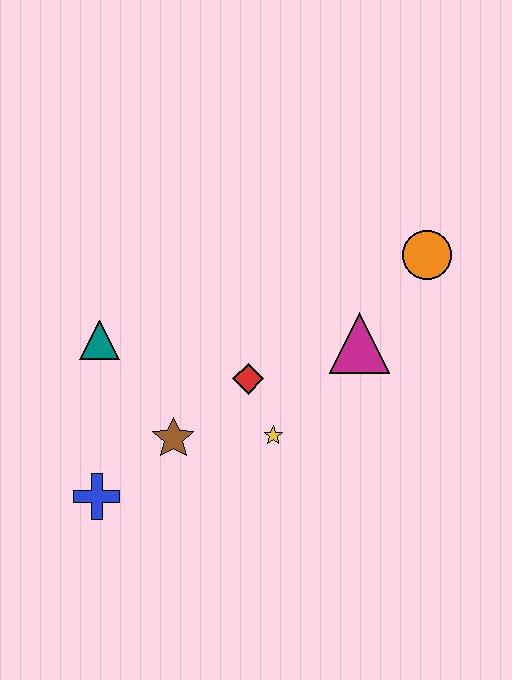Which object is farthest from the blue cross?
The orange circle is farthest from the blue cross.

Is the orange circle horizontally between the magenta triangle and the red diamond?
No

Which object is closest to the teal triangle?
The brown star is closest to the teal triangle.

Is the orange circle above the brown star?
Yes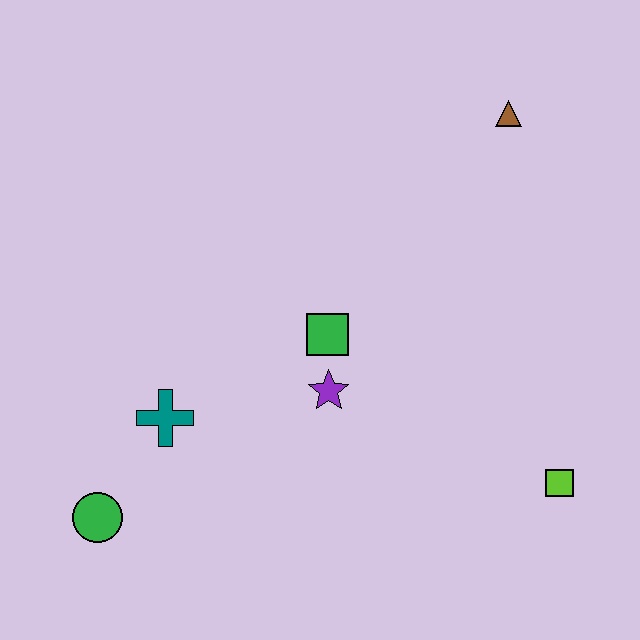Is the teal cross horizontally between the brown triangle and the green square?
No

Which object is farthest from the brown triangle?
The green circle is farthest from the brown triangle.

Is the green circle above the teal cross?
No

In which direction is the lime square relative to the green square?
The lime square is to the right of the green square.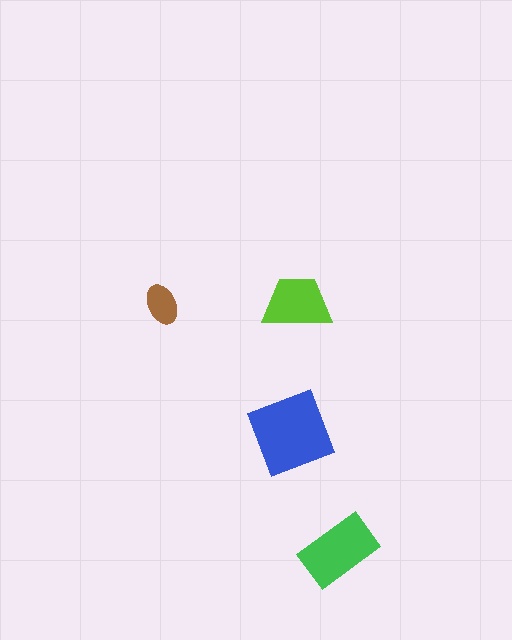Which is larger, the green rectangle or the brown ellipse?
The green rectangle.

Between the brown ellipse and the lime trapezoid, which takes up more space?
The lime trapezoid.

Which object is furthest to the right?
The green rectangle is rightmost.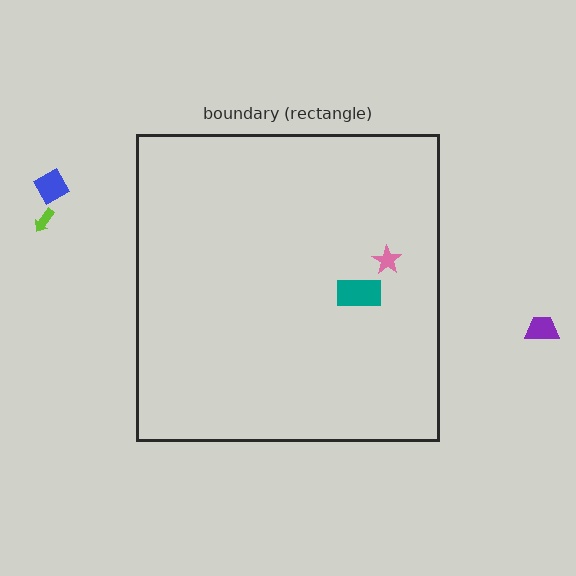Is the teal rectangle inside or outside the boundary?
Inside.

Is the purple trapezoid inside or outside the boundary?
Outside.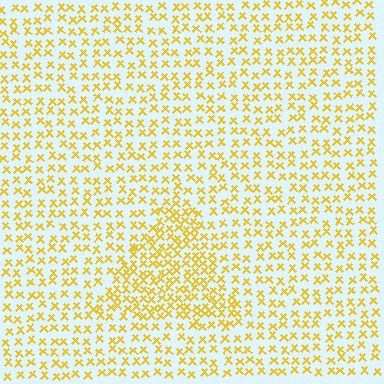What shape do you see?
I see a triangle.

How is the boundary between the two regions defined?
The boundary is defined by a change in element density (approximately 1.8x ratio). All elements are the same color, size, and shape.